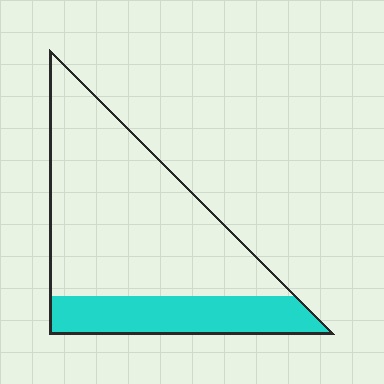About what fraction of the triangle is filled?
About one quarter (1/4).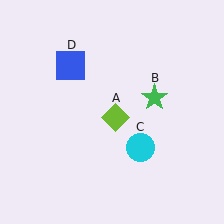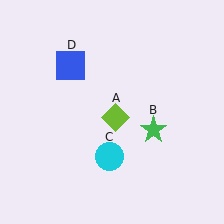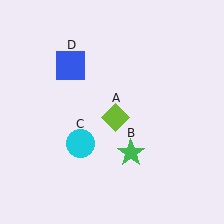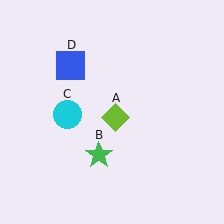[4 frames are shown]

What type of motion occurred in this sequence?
The green star (object B), cyan circle (object C) rotated clockwise around the center of the scene.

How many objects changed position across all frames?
2 objects changed position: green star (object B), cyan circle (object C).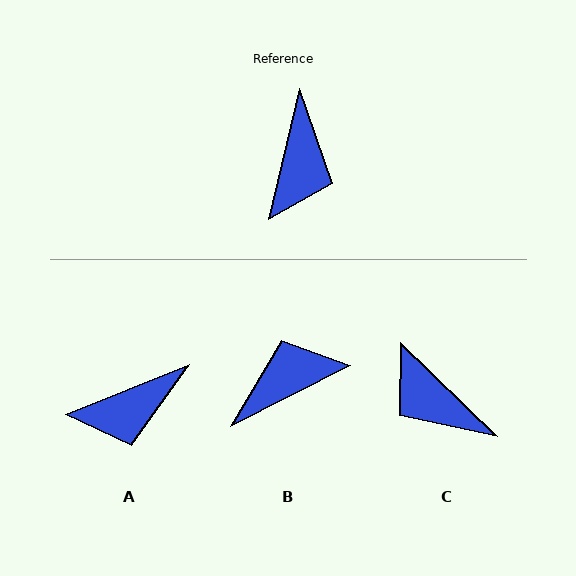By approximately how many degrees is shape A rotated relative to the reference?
Approximately 55 degrees clockwise.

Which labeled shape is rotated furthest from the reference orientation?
B, about 130 degrees away.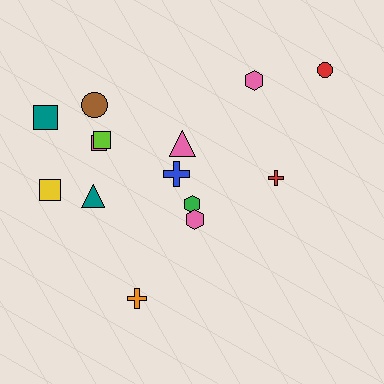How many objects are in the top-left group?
There are 7 objects.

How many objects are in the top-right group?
There are 4 objects.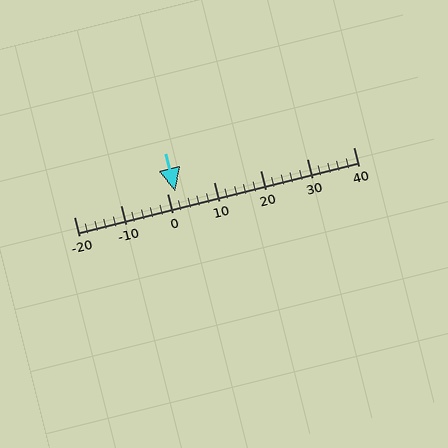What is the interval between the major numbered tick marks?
The major tick marks are spaced 10 units apart.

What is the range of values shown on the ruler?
The ruler shows values from -20 to 40.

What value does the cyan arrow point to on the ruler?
The cyan arrow points to approximately 2.